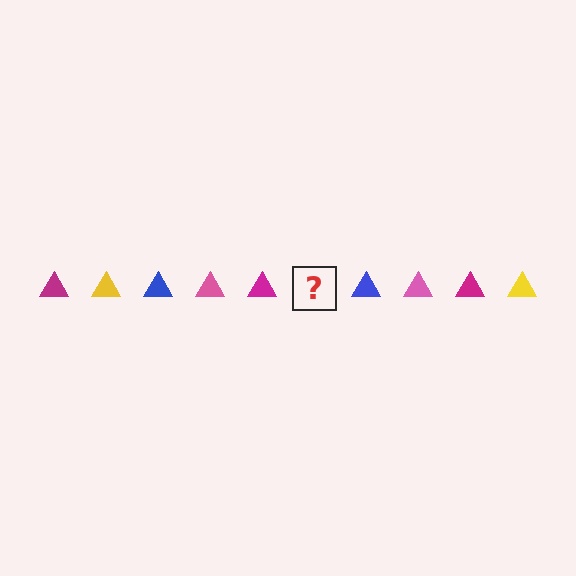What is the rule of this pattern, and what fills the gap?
The rule is that the pattern cycles through magenta, yellow, blue, pink triangles. The gap should be filled with a yellow triangle.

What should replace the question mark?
The question mark should be replaced with a yellow triangle.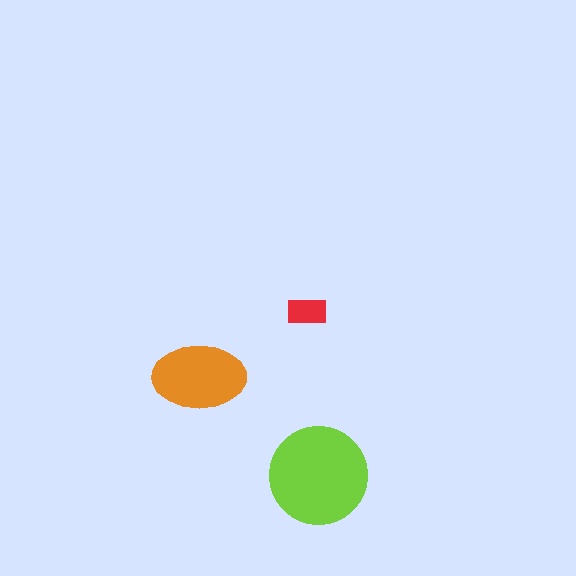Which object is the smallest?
The red rectangle.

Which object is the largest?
The lime circle.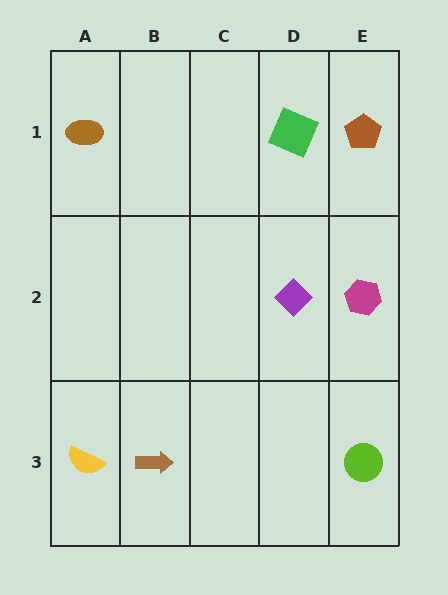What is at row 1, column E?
A brown pentagon.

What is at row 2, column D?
A purple diamond.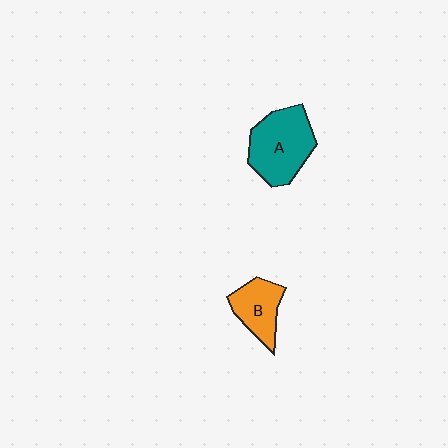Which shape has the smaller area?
Shape B (orange).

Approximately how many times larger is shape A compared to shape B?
Approximately 1.6 times.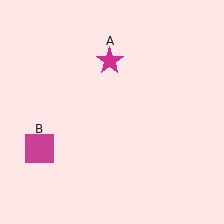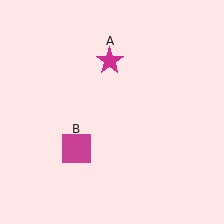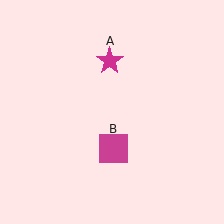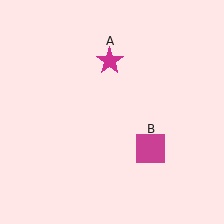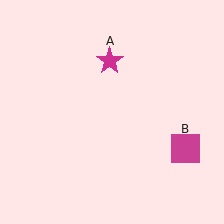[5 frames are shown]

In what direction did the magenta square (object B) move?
The magenta square (object B) moved right.